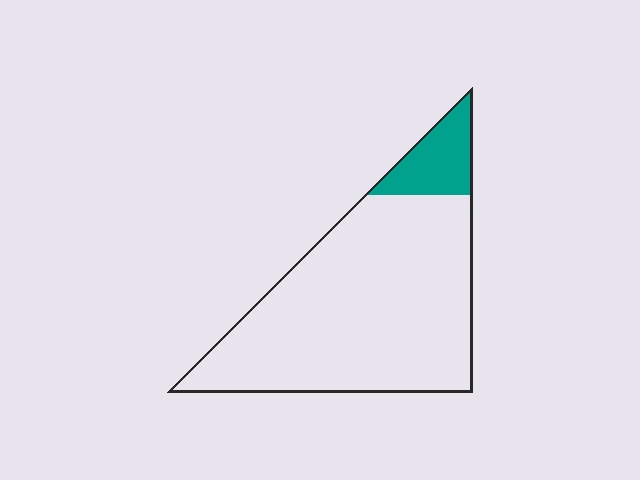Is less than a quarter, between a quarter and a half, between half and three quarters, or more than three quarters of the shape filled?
Less than a quarter.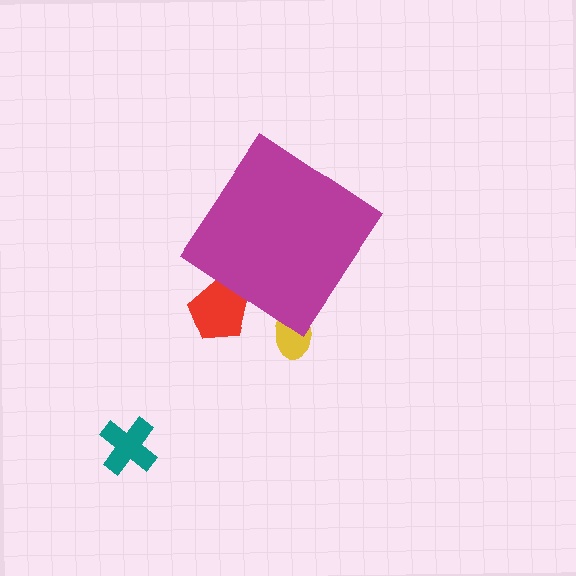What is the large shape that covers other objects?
A magenta diamond.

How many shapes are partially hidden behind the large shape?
2 shapes are partially hidden.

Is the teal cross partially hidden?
No, the teal cross is fully visible.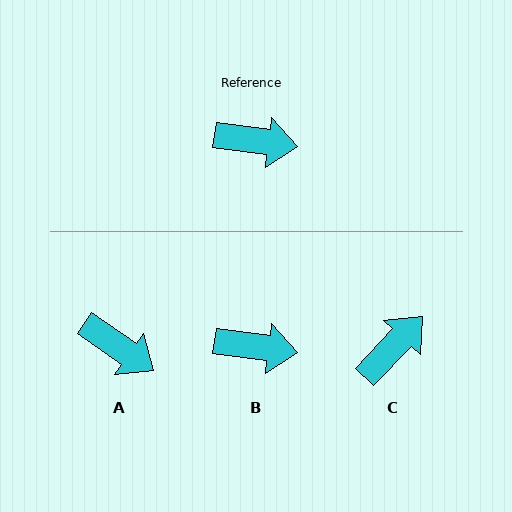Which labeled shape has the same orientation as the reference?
B.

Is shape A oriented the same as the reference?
No, it is off by about 27 degrees.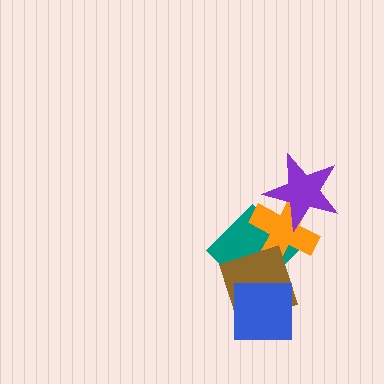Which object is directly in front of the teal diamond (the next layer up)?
The orange cross is directly in front of the teal diamond.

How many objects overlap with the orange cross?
3 objects overlap with the orange cross.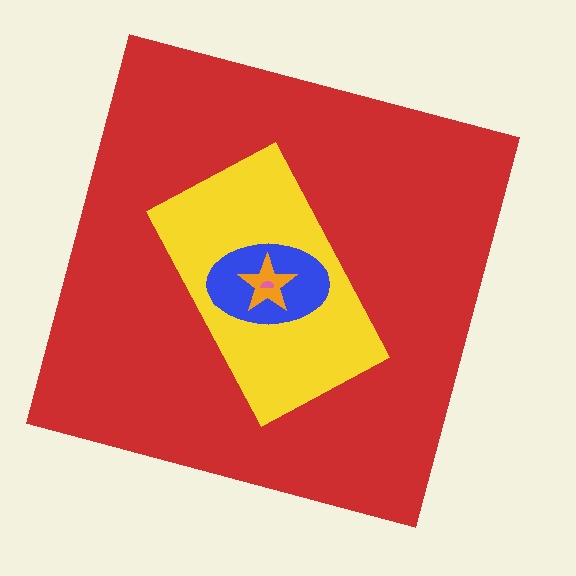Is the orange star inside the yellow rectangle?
Yes.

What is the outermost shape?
The red square.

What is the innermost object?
The pink semicircle.